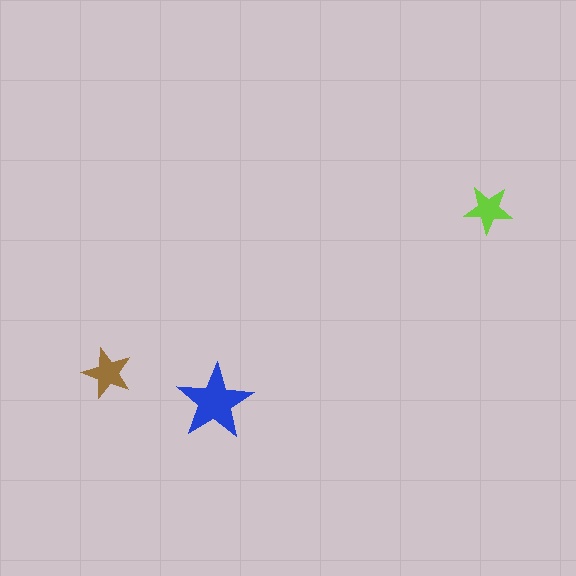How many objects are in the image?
There are 3 objects in the image.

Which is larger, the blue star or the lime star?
The blue one.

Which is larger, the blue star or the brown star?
The blue one.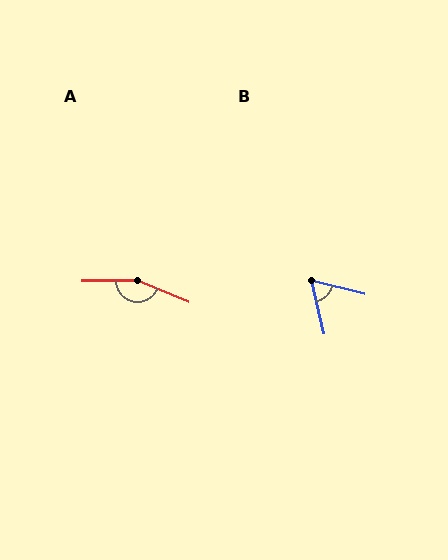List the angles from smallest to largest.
B (63°), A (157°).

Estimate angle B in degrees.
Approximately 63 degrees.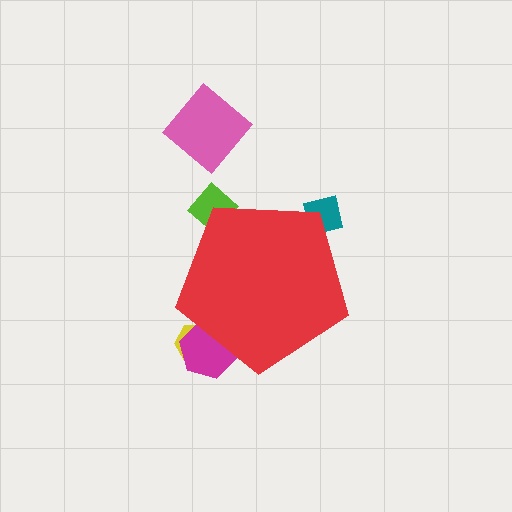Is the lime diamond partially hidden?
Yes, the lime diamond is partially hidden behind the red pentagon.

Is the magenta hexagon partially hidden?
Yes, the magenta hexagon is partially hidden behind the red pentagon.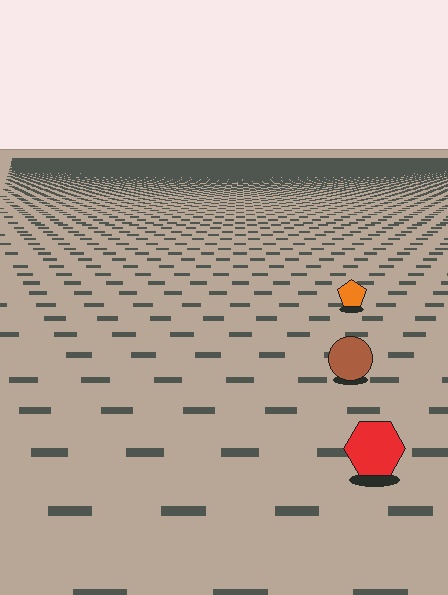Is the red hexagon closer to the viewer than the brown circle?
Yes. The red hexagon is closer — you can tell from the texture gradient: the ground texture is coarser near it.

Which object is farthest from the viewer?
The orange pentagon is farthest from the viewer. It appears smaller and the ground texture around it is denser.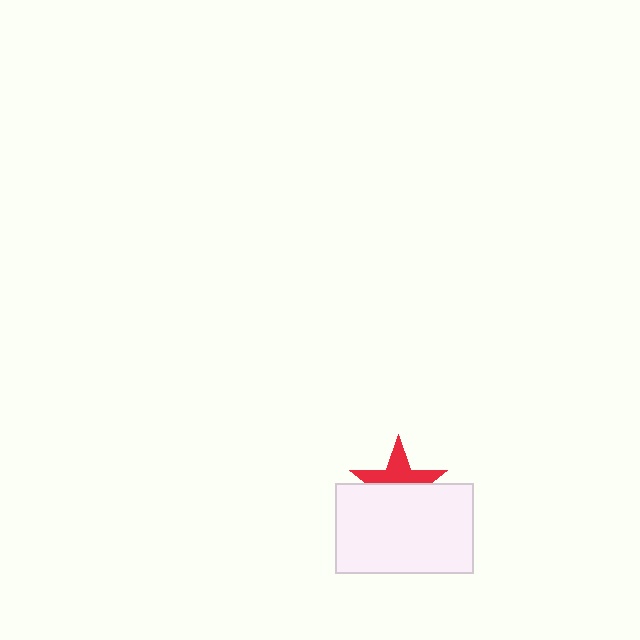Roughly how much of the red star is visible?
About half of it is visible (roughly 49%).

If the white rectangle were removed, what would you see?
You would see the complete red star.